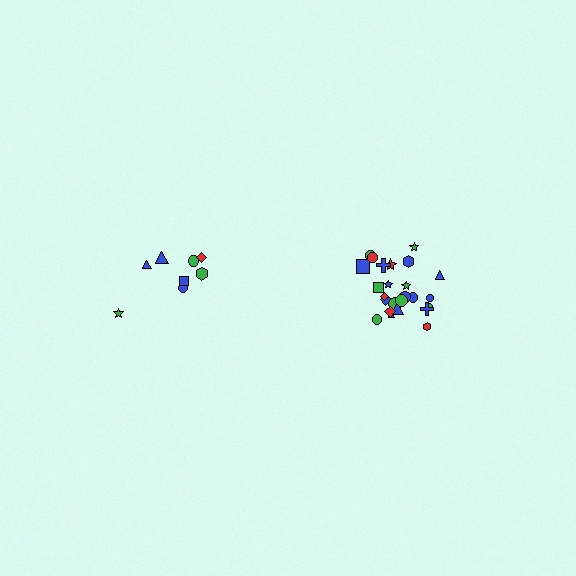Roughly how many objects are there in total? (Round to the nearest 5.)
Roughly 35 objects in total.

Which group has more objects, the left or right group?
The right group.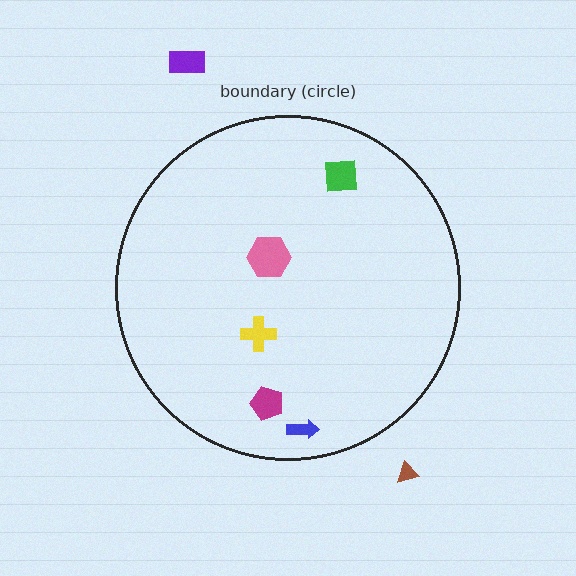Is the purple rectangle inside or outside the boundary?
Outside.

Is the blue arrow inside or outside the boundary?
Inside.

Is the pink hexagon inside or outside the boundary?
Inside.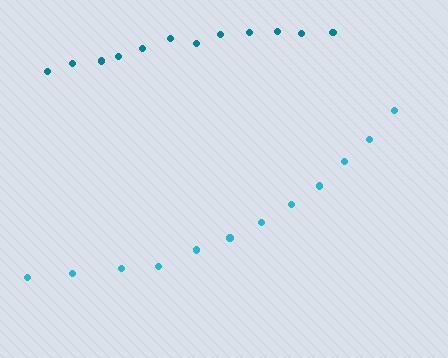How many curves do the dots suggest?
There are 2 distinct paths.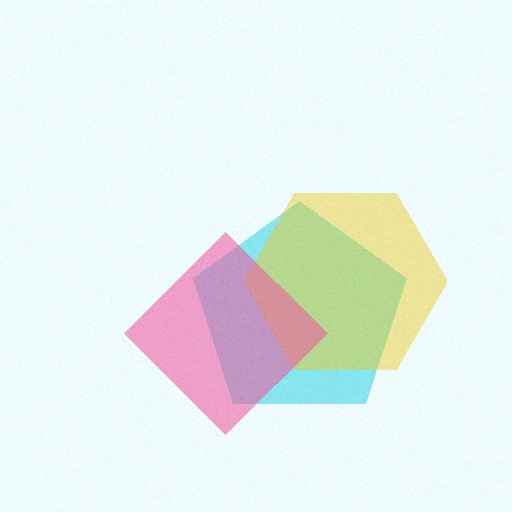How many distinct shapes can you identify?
There are 3 distinct shapes: a cyan pentagon, a yellow hexagon, a pink diamond.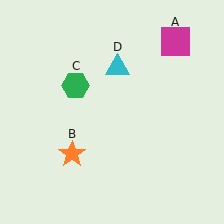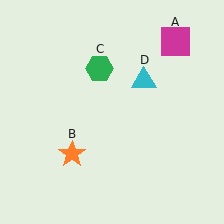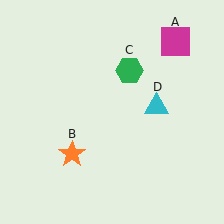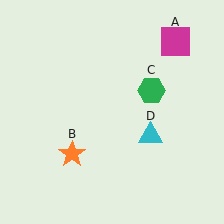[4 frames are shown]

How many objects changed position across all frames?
2 objects changed position: green hexagon (object C), cyan triangle (object D).